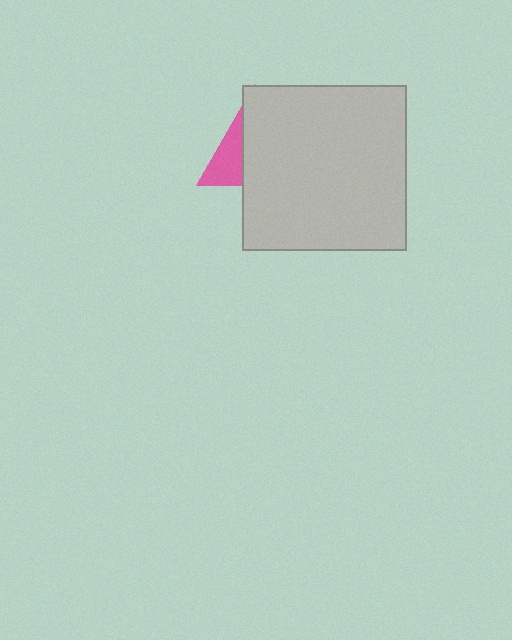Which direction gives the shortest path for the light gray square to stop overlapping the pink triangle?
Moving right gives the shortest separation.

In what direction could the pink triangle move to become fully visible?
The pink triangle could move left. That would shift it out from behind the light gray square entirely.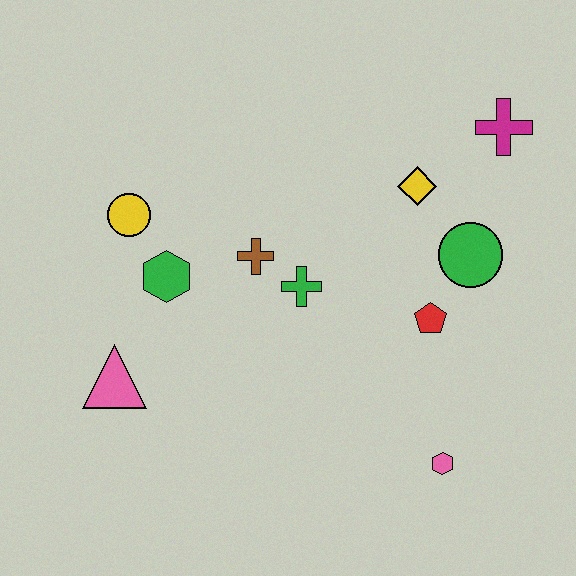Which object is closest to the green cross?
The brown cross is closest to the green cross.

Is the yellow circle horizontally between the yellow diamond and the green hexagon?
No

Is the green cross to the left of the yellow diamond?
Yes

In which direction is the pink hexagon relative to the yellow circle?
The pink hexagon is to the right of the yellow circle.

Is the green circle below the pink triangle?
No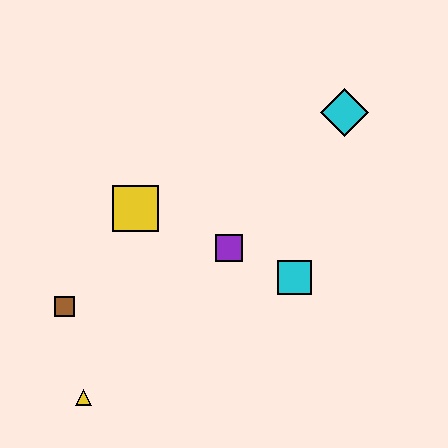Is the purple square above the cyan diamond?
No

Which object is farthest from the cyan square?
The yellow triangle is farthest from the cyan square.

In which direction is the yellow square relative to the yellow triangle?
The yellow square is above the yellow triangle.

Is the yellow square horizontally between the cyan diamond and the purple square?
No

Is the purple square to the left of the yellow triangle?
No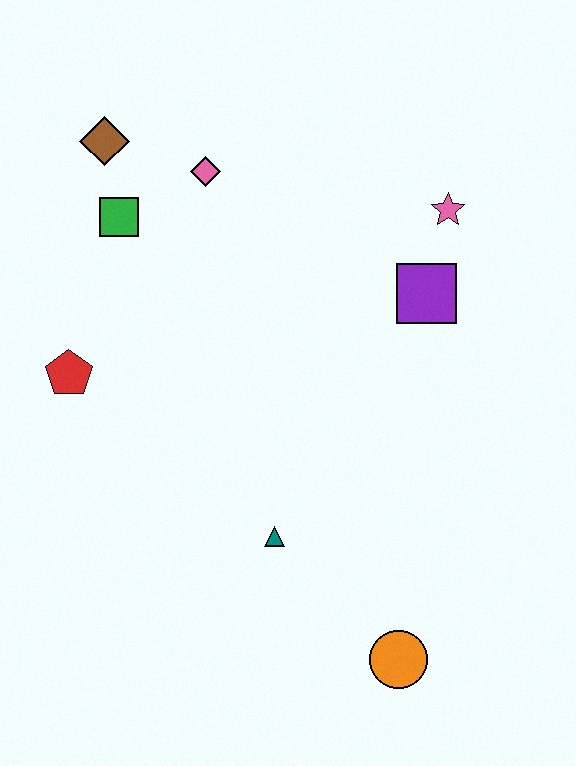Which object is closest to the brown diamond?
The green square is closest to the brown diamond.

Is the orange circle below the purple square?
Yes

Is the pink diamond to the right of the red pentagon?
Yes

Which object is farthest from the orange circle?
The brown diamond is farthest from the orange circle.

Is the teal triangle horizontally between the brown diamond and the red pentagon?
No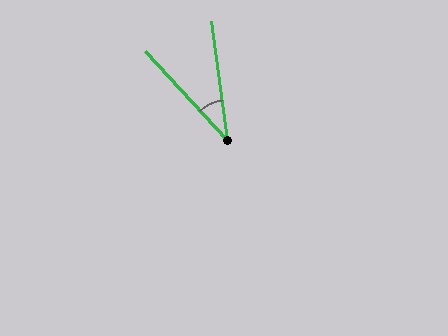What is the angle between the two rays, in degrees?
Approximately 35 degrees.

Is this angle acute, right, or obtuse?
It is acute.